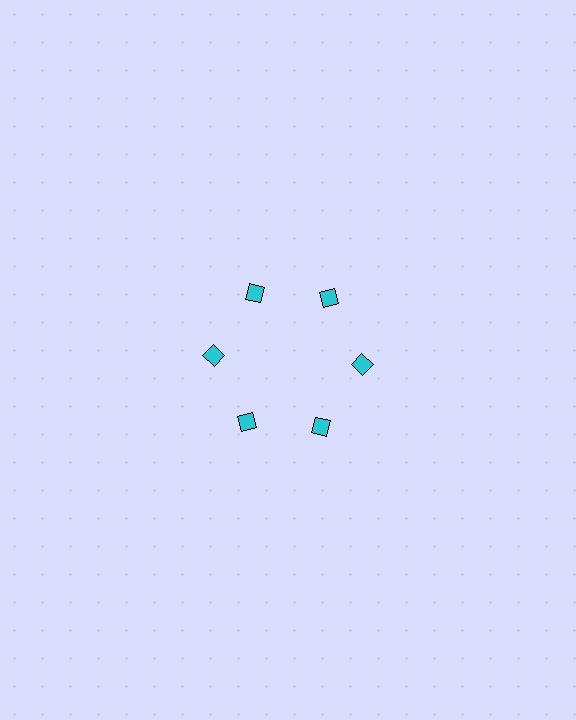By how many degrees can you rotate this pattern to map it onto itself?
The pattern maps onto itself every 60 degrees of rotation.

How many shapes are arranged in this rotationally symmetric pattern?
There are 6 shapes, arranged in 6 groups of 1.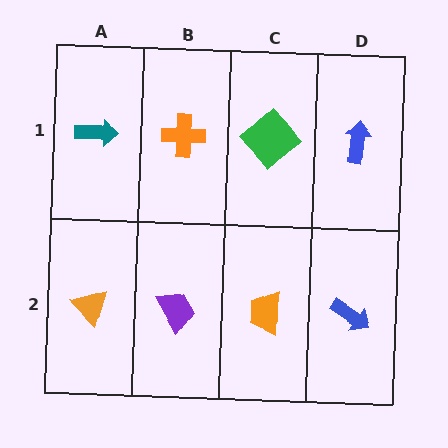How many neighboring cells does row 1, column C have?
3.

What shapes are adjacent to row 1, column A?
An orange triangle (row 2, column A), an orange cross (row 1, column B).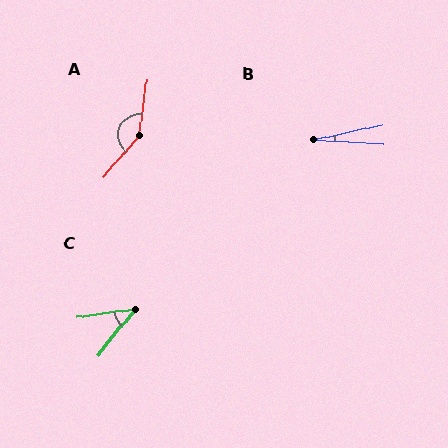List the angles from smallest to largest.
B (15°), C (43°), A (148°).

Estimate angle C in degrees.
Approximately 43 degrees.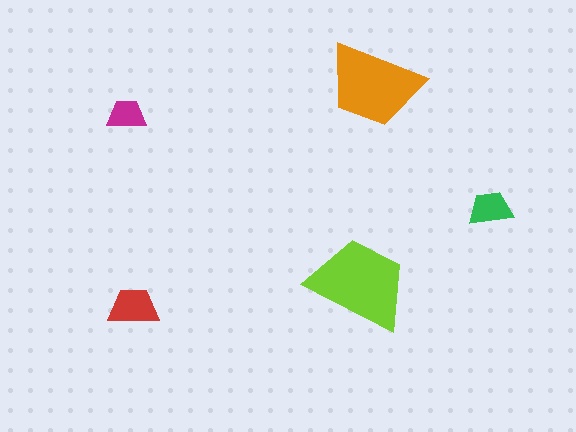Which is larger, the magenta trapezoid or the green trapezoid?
The green one.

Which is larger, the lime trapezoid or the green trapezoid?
The lime one.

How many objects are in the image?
There are 5 objects in the image.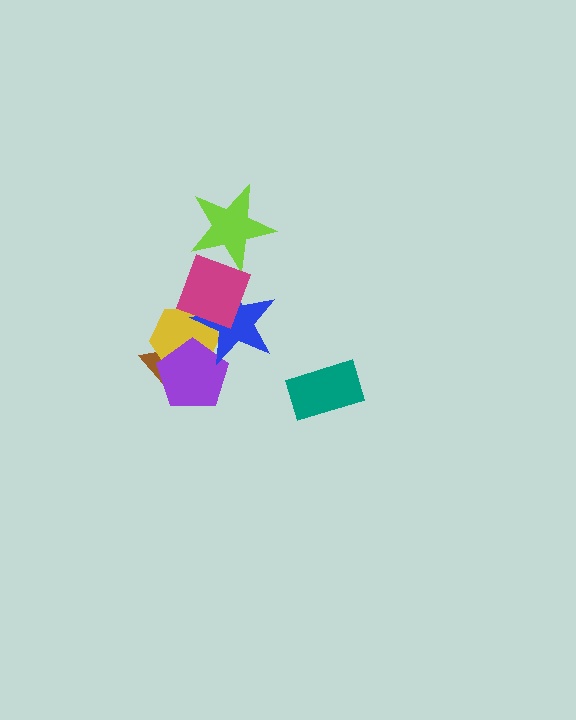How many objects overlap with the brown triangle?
2 objects overlap with the brown triangle.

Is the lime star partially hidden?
Yes, it is partially covered by another shape.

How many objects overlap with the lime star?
1 object overlaps with the lime star.